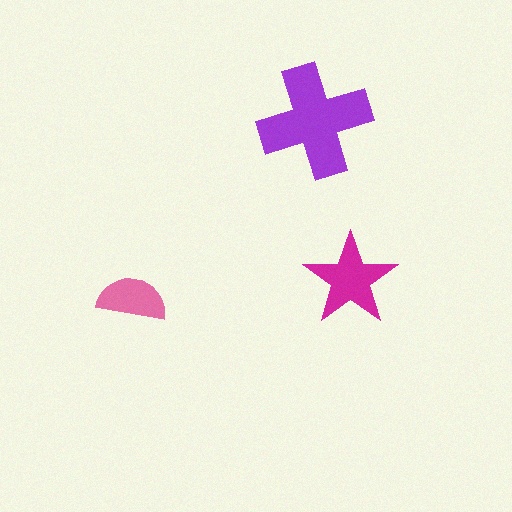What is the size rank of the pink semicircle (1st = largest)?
3rd.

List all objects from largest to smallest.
The purple cross, the magenta star, the pink semicircle.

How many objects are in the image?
There are 3 objects in the image.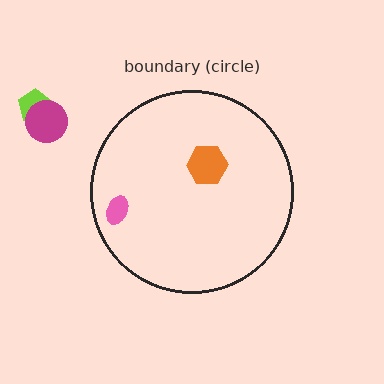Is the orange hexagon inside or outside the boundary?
Inside.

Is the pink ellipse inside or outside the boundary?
Inside.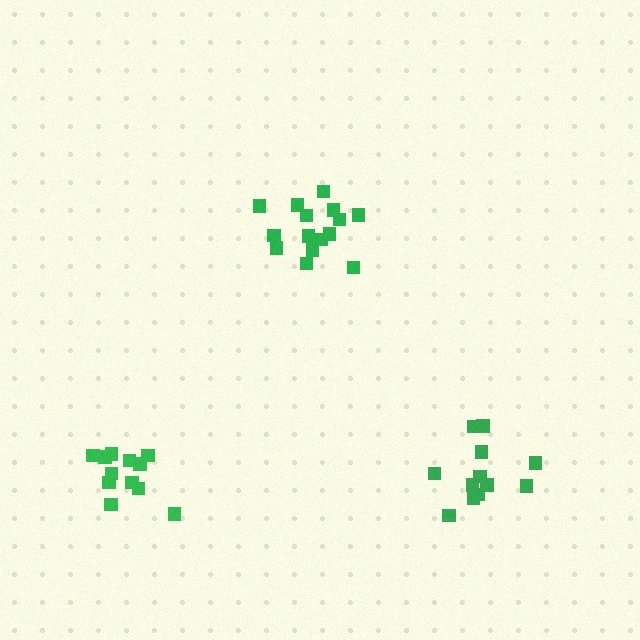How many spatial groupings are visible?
There are 3 spatial groupings.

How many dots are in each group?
Group 1: 15 dots, Group 2: 12 dots, Group 3: 12 dots (39 total).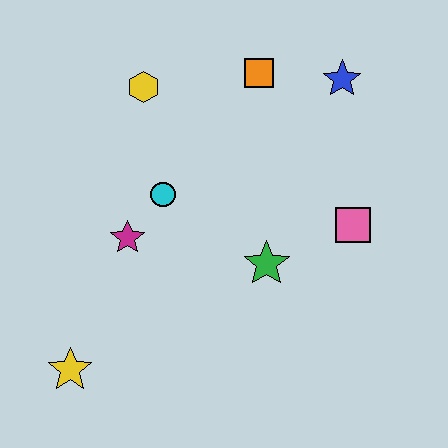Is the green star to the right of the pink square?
No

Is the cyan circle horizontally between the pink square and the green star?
No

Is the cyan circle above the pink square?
Yes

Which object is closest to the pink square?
The green star is closest to the pink square.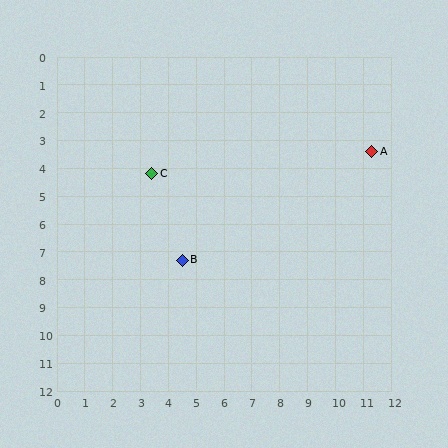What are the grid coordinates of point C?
Point C is at approximately (3.4, 4.2).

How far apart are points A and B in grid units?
Points A and B are about 7.8 grid units apart.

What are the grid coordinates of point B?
Point B is at approximately (4.5, 7.3).